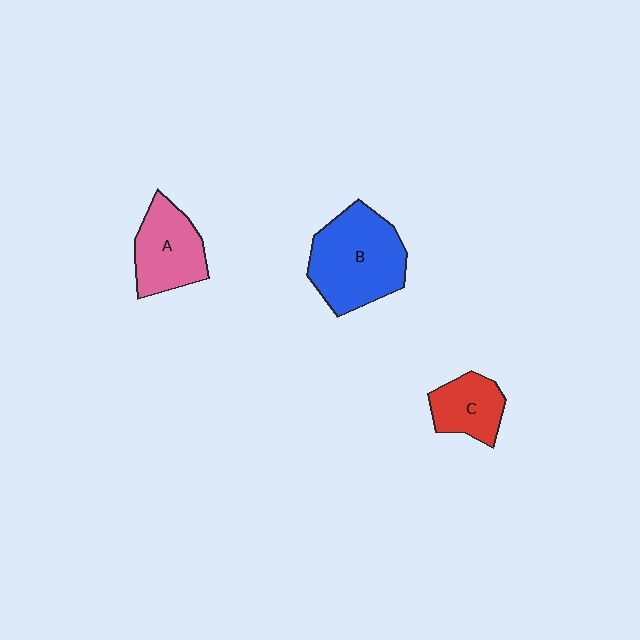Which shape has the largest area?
Shape B (blue).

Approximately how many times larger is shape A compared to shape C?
Approximately 1.4 times.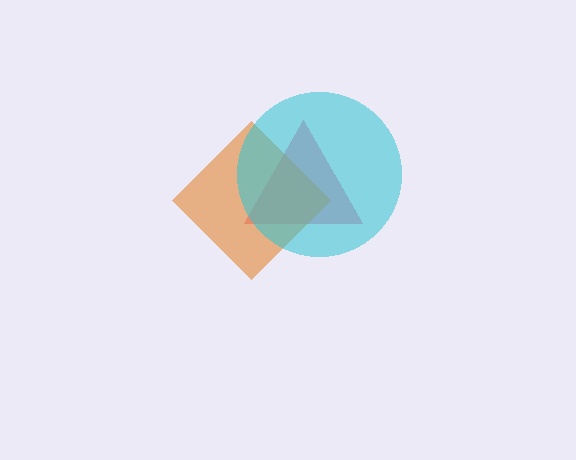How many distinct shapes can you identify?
There are 3 distinct shapes: a pink triangle, an orange diamond, a cyan circle.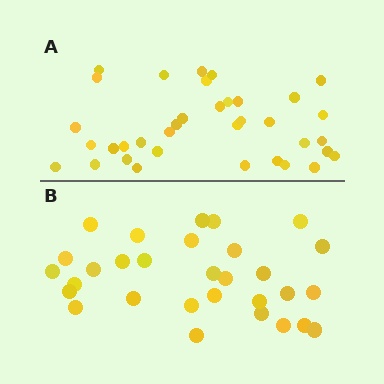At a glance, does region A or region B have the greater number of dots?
Region A (the top region) has more dots.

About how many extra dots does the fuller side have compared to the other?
Region A has about 6 more dots than region B.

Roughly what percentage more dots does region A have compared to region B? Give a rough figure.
About 20% more.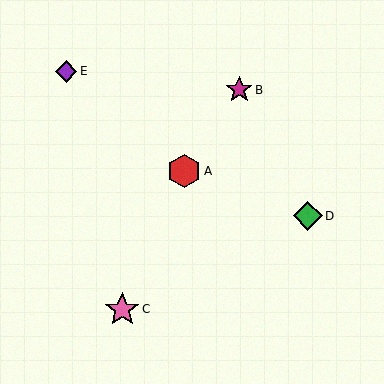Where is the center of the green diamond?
The center of the green diamond is at (308, 216).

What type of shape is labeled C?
Shape C is a pink star.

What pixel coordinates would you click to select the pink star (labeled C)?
Click at (122, 309) to select the pink star C.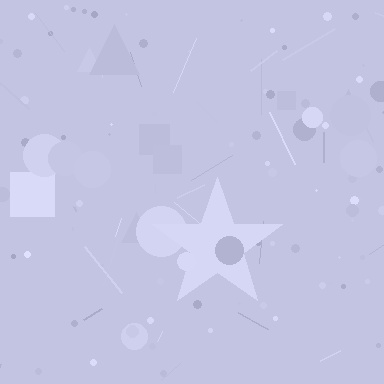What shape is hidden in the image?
A star is hidden in the image.